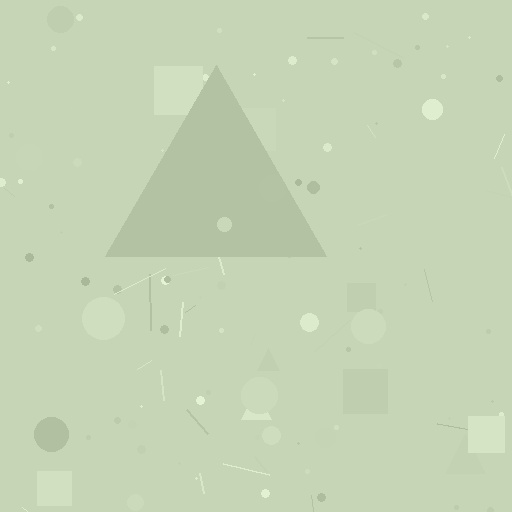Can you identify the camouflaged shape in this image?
The camouflaged shape is a triangle.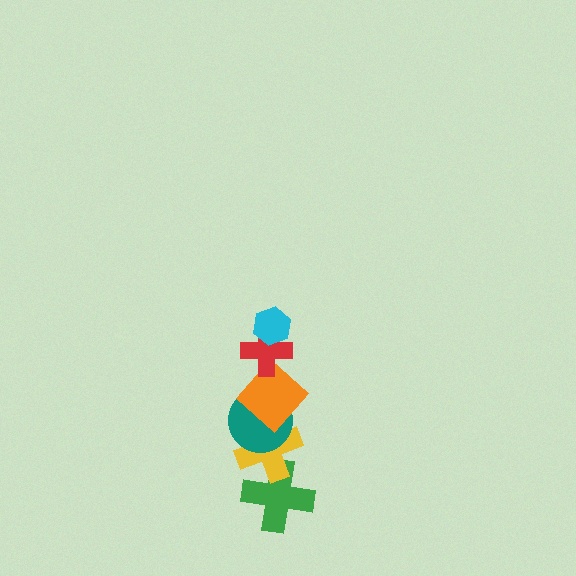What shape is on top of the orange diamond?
The red cross is on top of the orange diamond.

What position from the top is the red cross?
The red cross is 2nd from the top.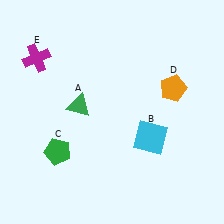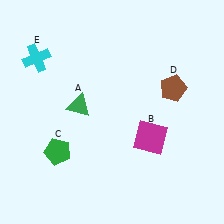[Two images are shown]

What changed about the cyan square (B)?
In Image 1, B is cyan. In Image 2, it changed to magenta.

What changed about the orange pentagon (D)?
In Image 1, D is orange. In Image 2, it changed to brown.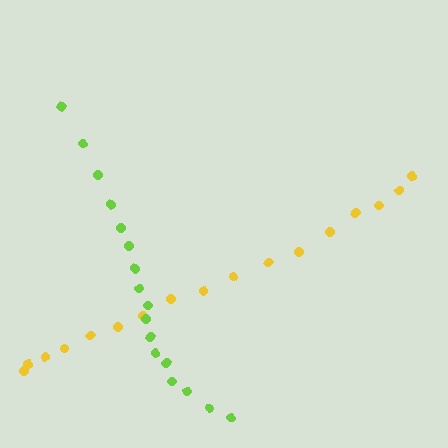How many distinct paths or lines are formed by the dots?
There are 2 distinct paths.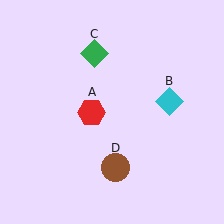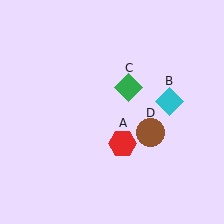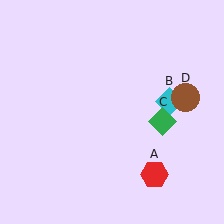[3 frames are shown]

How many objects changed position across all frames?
3 objects changed position: red hexagon (object A), green diamond (object C), brown circle (object D).